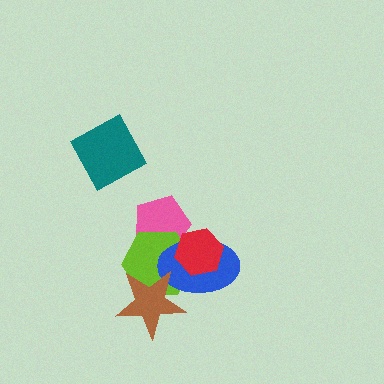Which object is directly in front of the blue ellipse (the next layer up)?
The brown star is directly in front of the blue ellipse.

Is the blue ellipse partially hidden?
Yes, it is partially covered by another shape.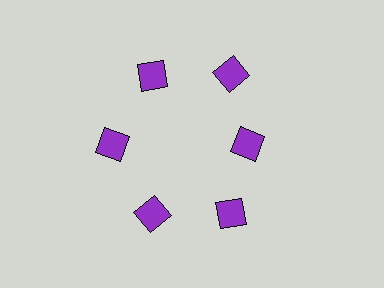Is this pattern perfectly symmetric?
No. The 6 purple squares are arranged in a ring, but one element near the 3 o'clock position is pulled inward toward the center, breaking the 6-fold rotational symmetry.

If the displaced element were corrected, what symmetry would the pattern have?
It would have 6-fold rotational symmetry — the pattern would map onto itself every 60 degrees.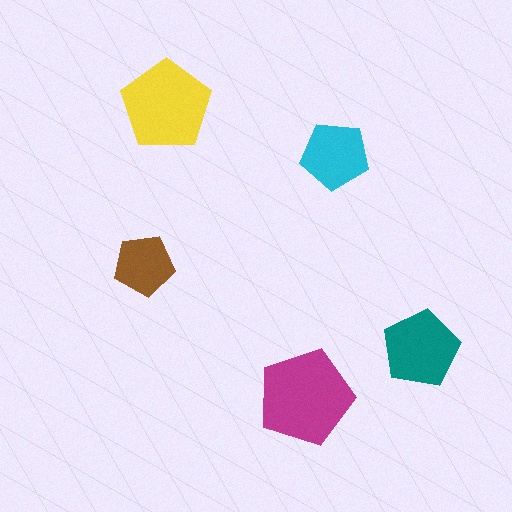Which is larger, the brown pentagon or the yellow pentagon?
The yellow one.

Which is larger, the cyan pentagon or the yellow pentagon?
The yellow one.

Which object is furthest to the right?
The teal pentagon is rightmost.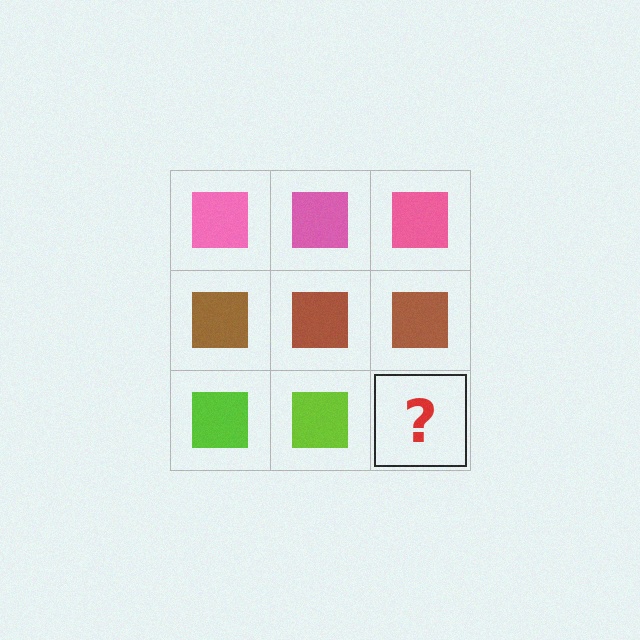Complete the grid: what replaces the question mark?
The question mark should be replaced with a lime square.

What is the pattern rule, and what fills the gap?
The rule is that each row has a consistent color. The gap should be filled with a lime square.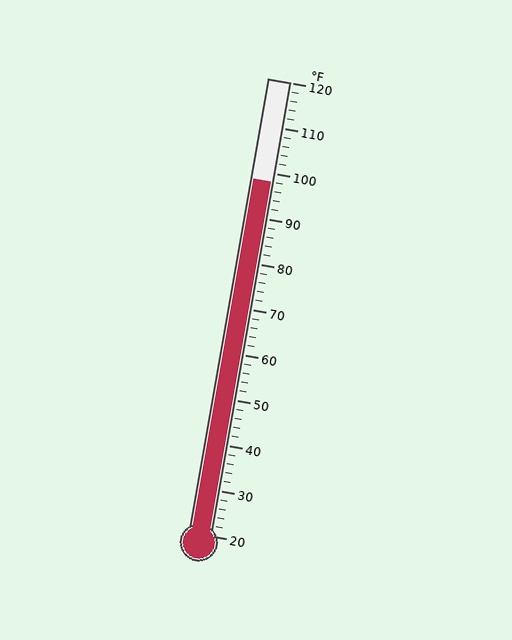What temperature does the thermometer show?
The thermometer shows approximately 98°F.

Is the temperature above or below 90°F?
The temperature is above 90°F.